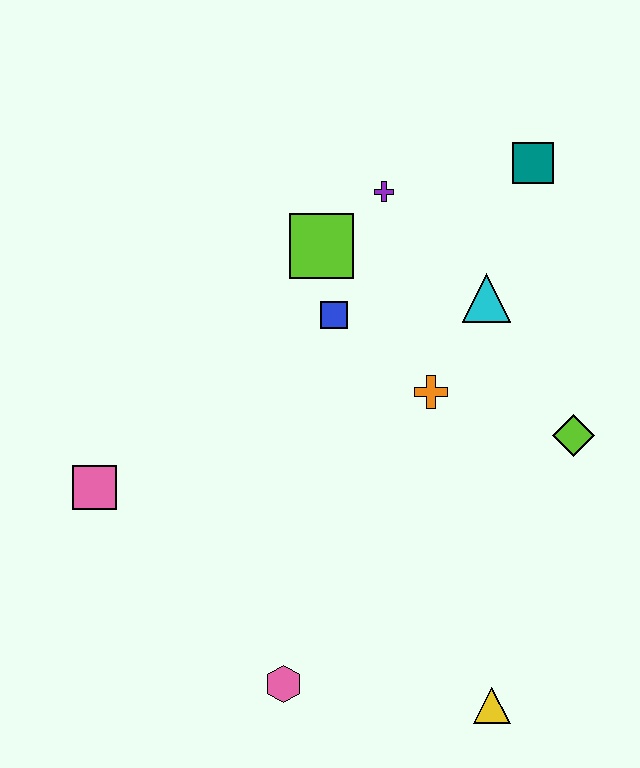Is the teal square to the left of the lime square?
No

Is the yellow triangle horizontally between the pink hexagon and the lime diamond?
Yes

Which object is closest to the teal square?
The cyan triangle is closest to the teal square.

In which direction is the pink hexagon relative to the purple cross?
The pink hexagon is below the purple cross.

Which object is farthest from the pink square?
The teal square is farthest from the pink square.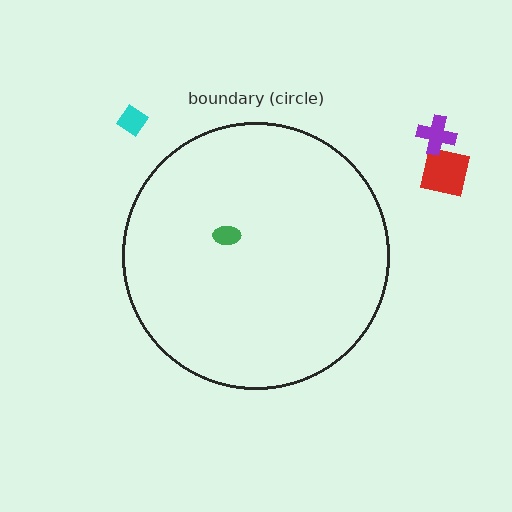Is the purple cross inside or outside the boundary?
Outside.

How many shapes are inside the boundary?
1 inside, 3 outside.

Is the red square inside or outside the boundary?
Outside.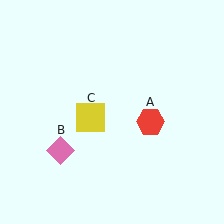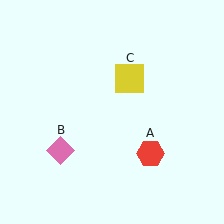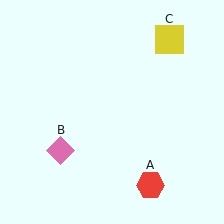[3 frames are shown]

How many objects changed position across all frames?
2 objects changed position: red hexagon (object A), yellow square (object C).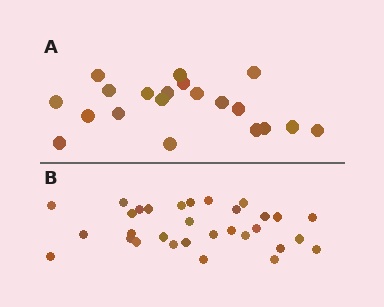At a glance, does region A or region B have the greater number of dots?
Region B (the bottom region) has more dots.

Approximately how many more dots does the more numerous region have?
Region B has roughly 12 or so more dots than region A.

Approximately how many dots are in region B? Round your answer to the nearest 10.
About 30 dots. (The exact count is 31, which rounds to 30.)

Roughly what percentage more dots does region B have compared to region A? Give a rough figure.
About 55% more.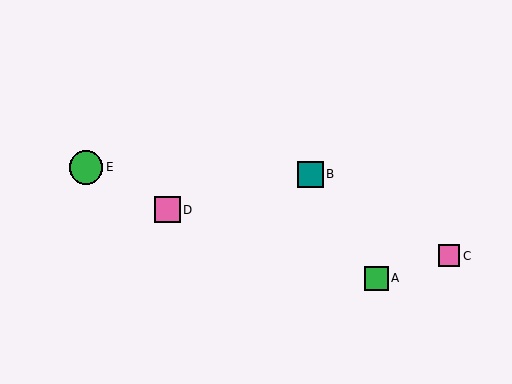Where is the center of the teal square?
The center of the teal square is at (310, 174).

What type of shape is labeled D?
Shape D is a pink square.